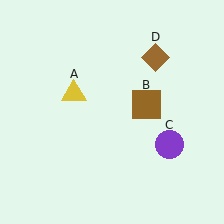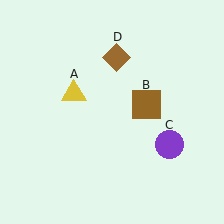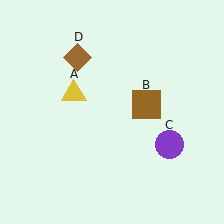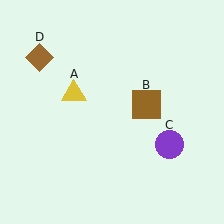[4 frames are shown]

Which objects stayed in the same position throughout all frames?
Yellow triangle (object A) and brown square (object B) and purple circle (object C) remained stationary.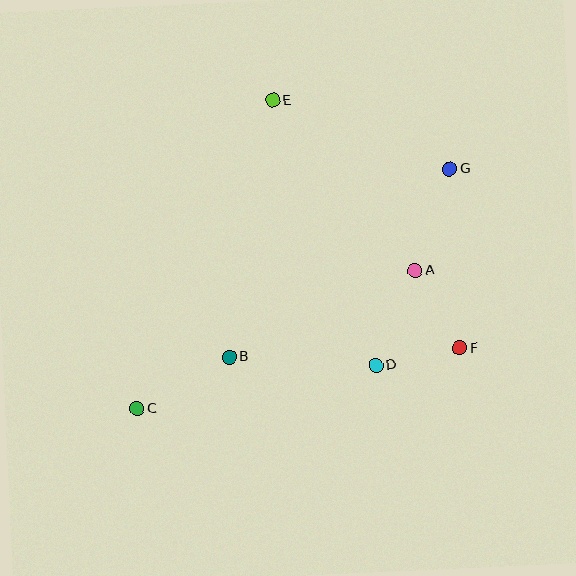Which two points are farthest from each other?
Points C and G are farthest from each other.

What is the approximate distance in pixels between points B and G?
The distance between B and G is approximately 290 pixels.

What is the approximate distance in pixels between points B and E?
The distance between B and E is approximately 260 pixels.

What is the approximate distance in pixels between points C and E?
The distance between C and E is approximately 337 pixels.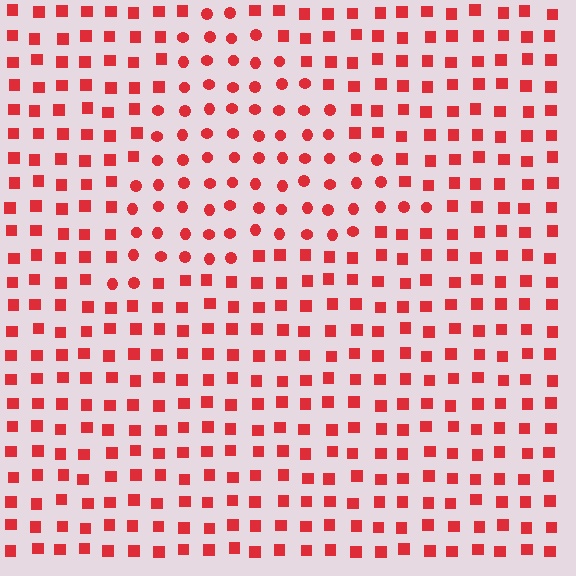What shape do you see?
I see a triangle.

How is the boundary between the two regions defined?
The boundary is defined by a change in element shape: circles inside vs. squares outside. All elements share the same color and spacing.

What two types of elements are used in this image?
The image uses circles inside the triangle region and squares outside it.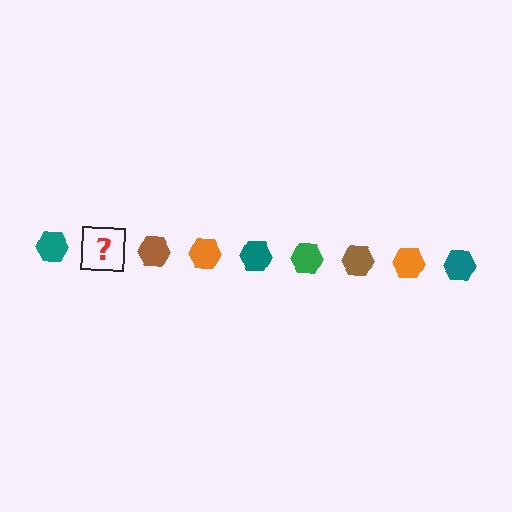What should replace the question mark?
The question mark should be replaced with a green hexagon.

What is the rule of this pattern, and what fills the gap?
The rule is that the pattern cycles through teal, green, brown, orange hexagons. The gap should be filled with a green hexagon.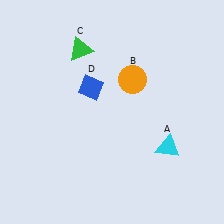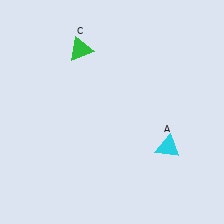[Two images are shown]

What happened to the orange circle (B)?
The orange circle (B) was removed in Image 2. It was in the top-right area of Image 1.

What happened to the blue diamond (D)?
The blue diamond (D) was removed in Image 2. It was in the top-left area of Image 1.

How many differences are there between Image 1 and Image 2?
There are 2 differences between the two images.